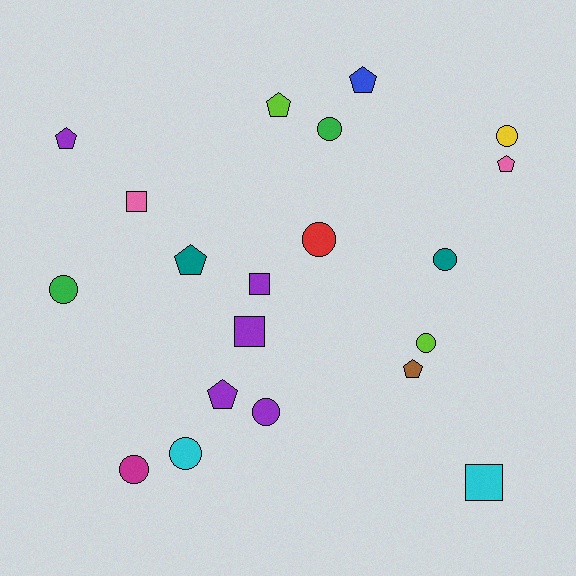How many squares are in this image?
There are 4 squares.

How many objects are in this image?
There are 20 objects.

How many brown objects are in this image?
There is 1 brown object.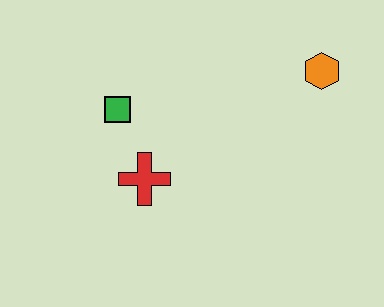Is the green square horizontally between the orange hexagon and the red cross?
No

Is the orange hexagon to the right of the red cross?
Yes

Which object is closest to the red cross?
The green square is closest to the red cross.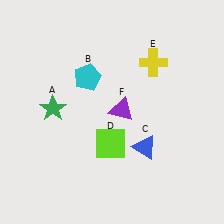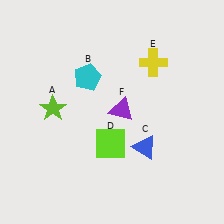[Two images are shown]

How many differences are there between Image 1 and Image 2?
There is 1 difference between the two images.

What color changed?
The star (A) changed from green in Image 1 to lime in Image 2.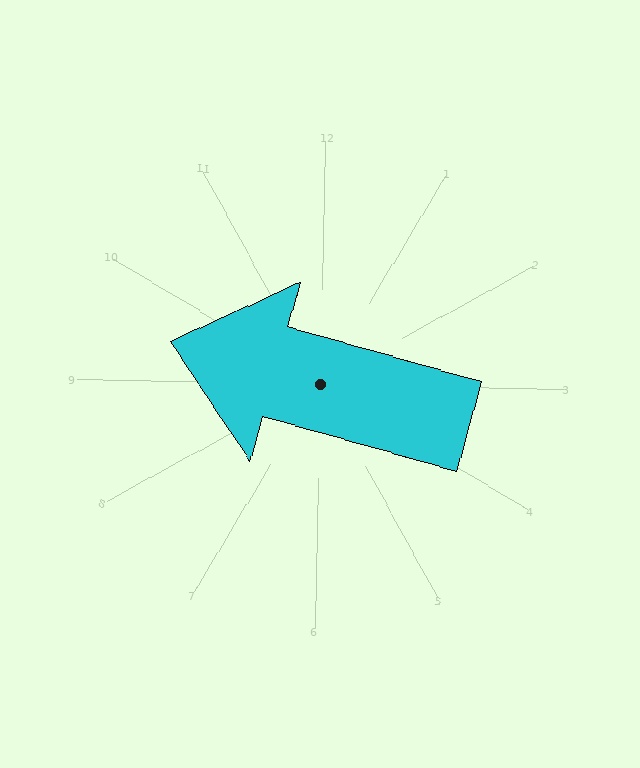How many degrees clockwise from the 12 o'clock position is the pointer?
Approximately 285 degrees.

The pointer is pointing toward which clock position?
Roughly 9 o'clock.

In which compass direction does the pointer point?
West.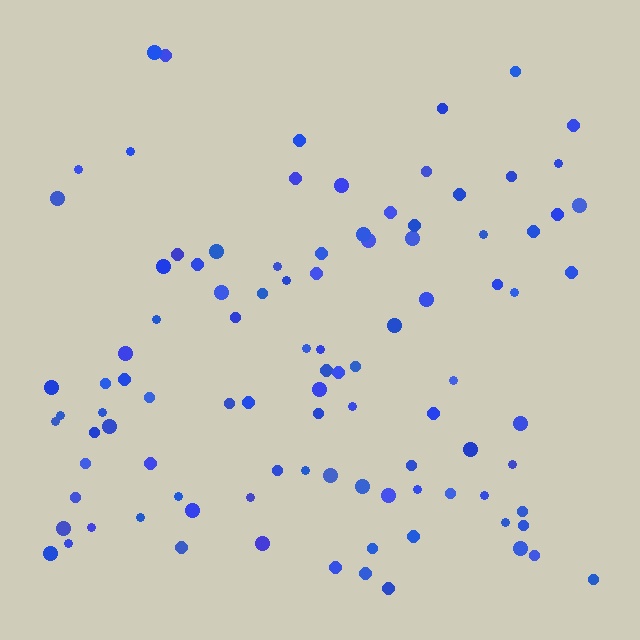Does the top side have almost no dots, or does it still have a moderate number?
Still a moderate number, just noticeably fewer than the bottom.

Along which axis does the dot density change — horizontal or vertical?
Vertical.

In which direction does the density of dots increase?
From top to bottom, with the bottom side densest.